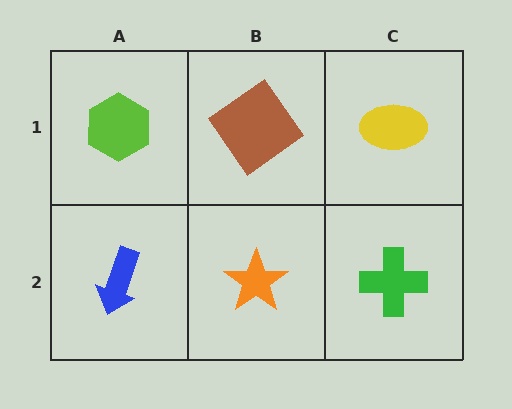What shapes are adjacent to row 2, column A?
A lime hexagon (row 1, column A), an orange star (row 2, column B).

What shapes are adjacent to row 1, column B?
An orange star (row 2, column B), a lime hexagon (row 1, column A), a yellow ellipse (row 1, column C).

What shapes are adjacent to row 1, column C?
A green cross (row 2, column C), a brown diamond (row 1, column B).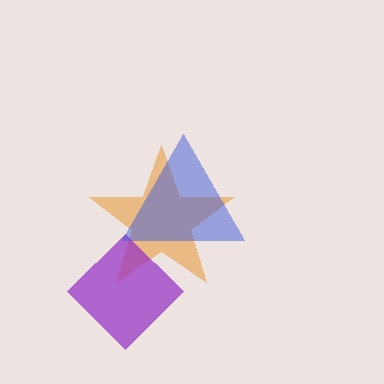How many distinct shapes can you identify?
There are 3 distinct shapes: an orange star, a purple diamond, a blue triangle.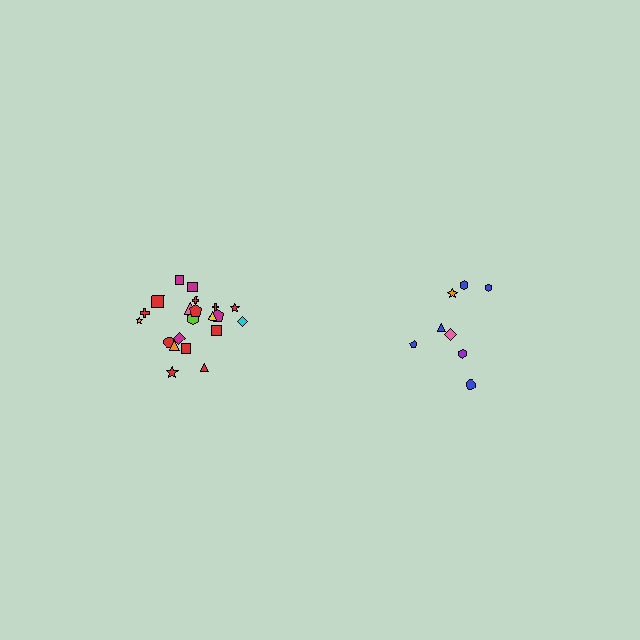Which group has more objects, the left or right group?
The left group.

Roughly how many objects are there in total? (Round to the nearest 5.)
Roughly 30 objects in total.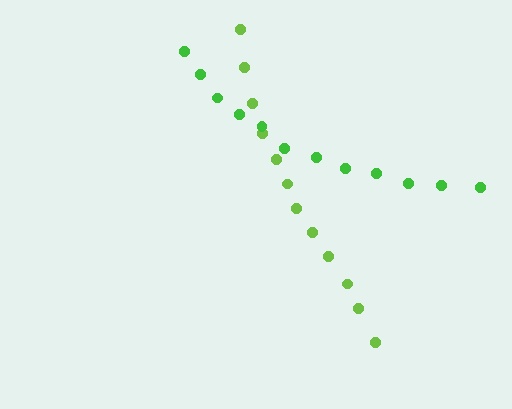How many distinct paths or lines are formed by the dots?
There are 2 distinct paths.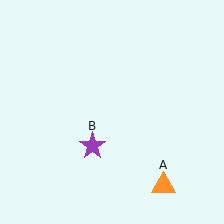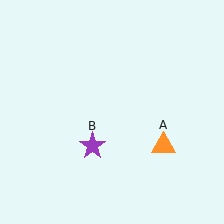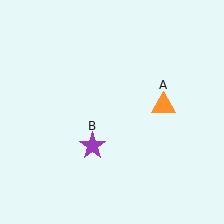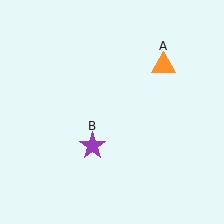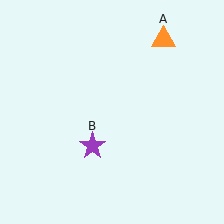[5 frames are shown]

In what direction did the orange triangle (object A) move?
The orange triangle (object A) moved up.